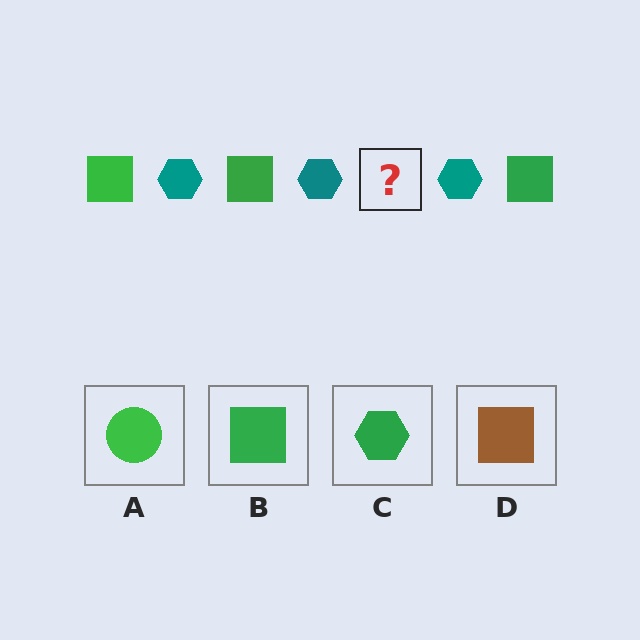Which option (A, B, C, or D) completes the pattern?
B.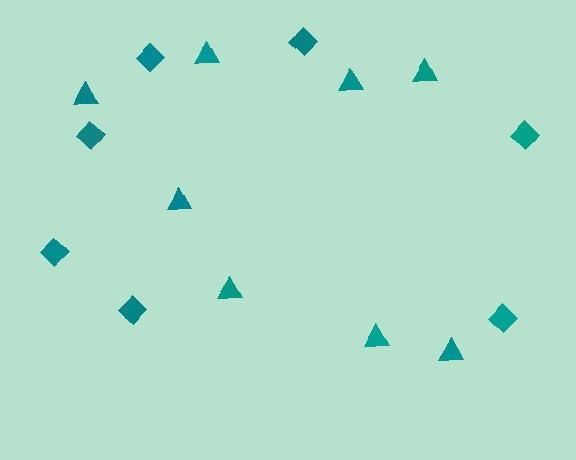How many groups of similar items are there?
There are 2 groups: one group of triangles (8) and one group of diamonds (7).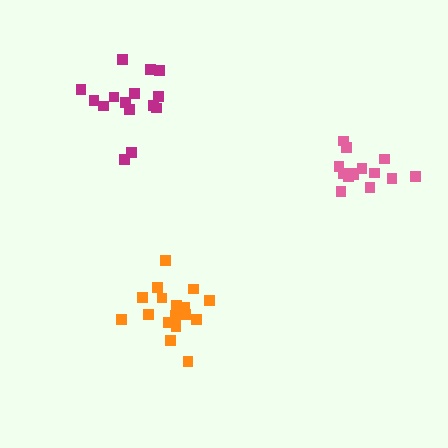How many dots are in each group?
Group 1: 17 dots, Group 2: 15 dots, Group 3: 14 dots (46 total).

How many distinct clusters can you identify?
There are 3 distinct clusters.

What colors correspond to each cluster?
The clusters are colored: orange, magenta, pink.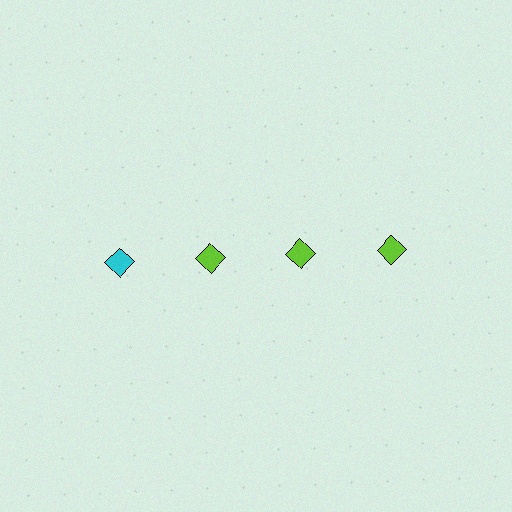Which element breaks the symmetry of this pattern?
The cyan diamond in the top row, leftmost column breaks the symmetry. All other shapes are lime diamonds.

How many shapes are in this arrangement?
There are 4 shapes arranged in a grid pattern.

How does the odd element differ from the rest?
It has a different color: cyan instead of lime.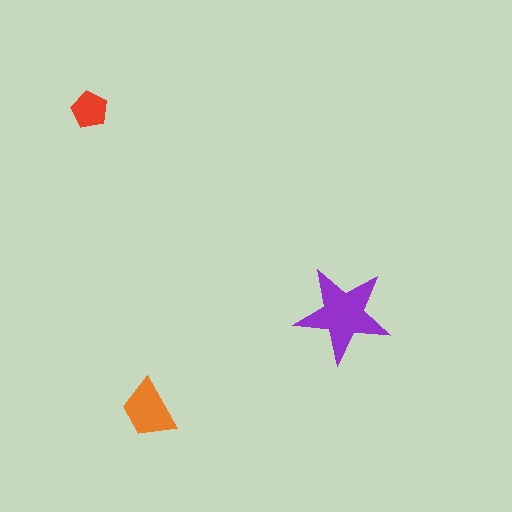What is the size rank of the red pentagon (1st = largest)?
3rd.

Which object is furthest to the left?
The red pentagon is leftmost.